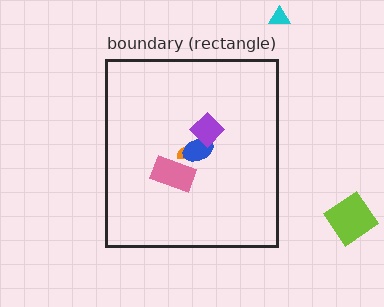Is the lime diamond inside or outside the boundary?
Outside.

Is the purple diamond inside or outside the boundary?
Inside.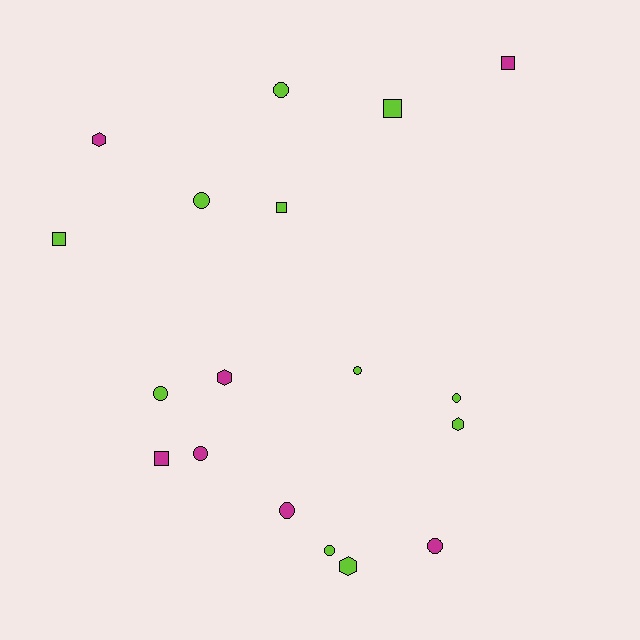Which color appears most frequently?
Lime, with 11 objects.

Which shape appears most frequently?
Circle, with 9 objects.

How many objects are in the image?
There are 18 objects.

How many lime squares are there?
There are 3 lime squares.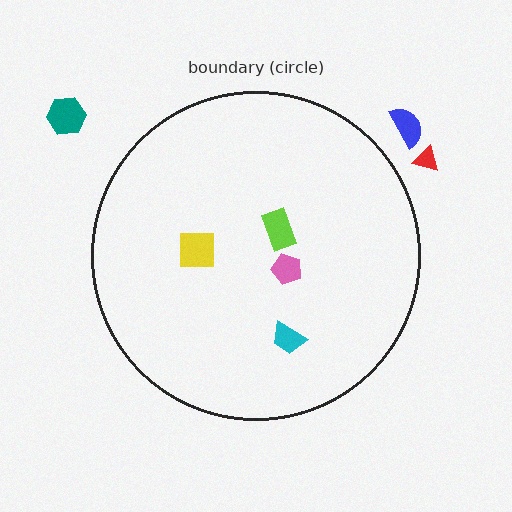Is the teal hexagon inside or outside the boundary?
Outside.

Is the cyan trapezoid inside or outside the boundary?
Inside.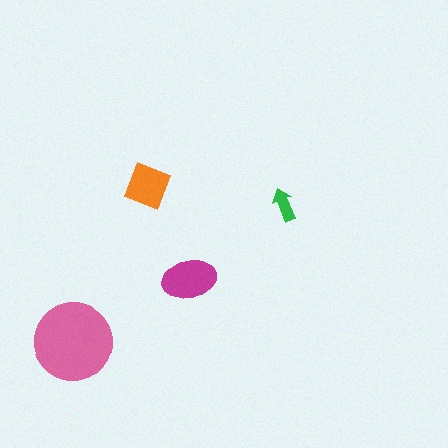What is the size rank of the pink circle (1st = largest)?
1st.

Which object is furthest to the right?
The green arrow is rightmost.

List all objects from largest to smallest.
The pink circle, the magenta ellipse, the orange diamond, the green arrow.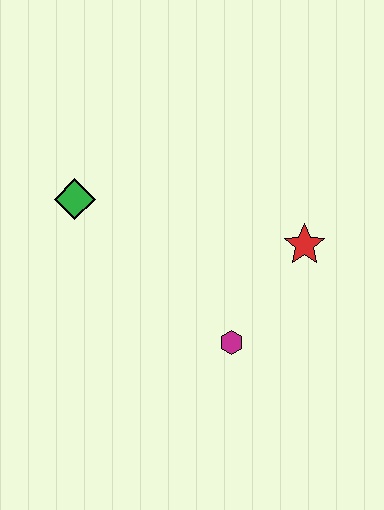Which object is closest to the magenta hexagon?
The red star is closest to the magenta hexagon.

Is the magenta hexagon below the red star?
Yes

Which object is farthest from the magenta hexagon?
The green diamond is farthest from the magenta hexagon.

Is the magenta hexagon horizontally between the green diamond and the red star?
Yes